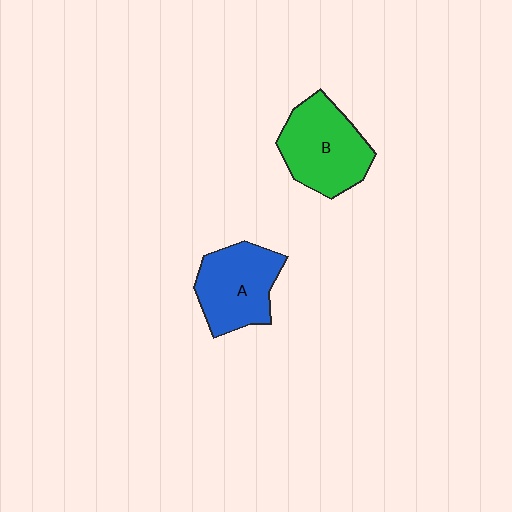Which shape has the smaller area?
Shape A (blue).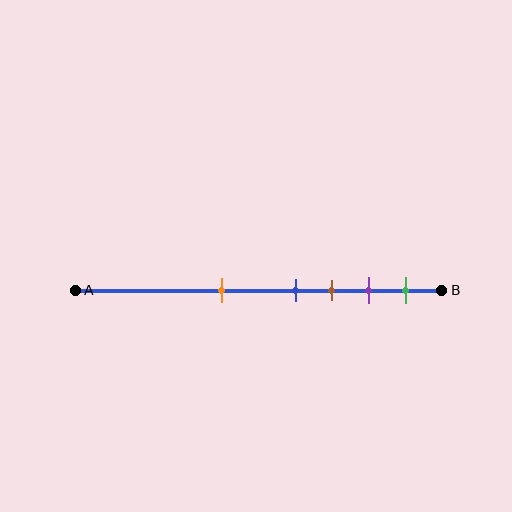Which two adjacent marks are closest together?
The blue and brown marks are the closest adjacent pair.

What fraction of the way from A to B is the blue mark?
The blue mark is approximately 60% (0.6) of the way from A to B.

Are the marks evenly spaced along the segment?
No, the marks are not evenly spaced.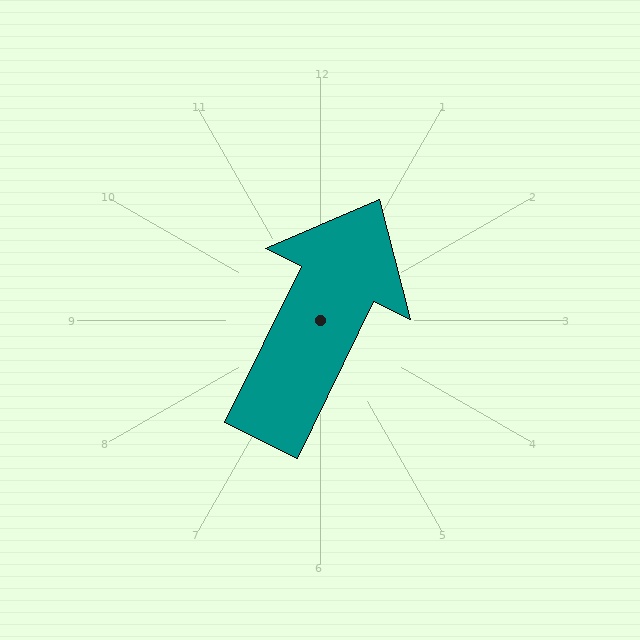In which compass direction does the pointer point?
Northeast.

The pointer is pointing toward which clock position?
Roughly 1 o'clock.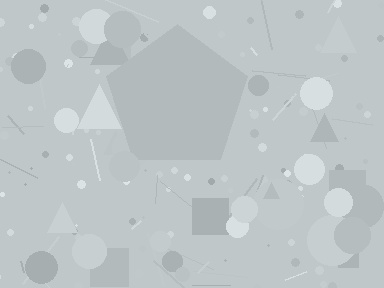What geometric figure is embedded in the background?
A pentagon is embedded in the background.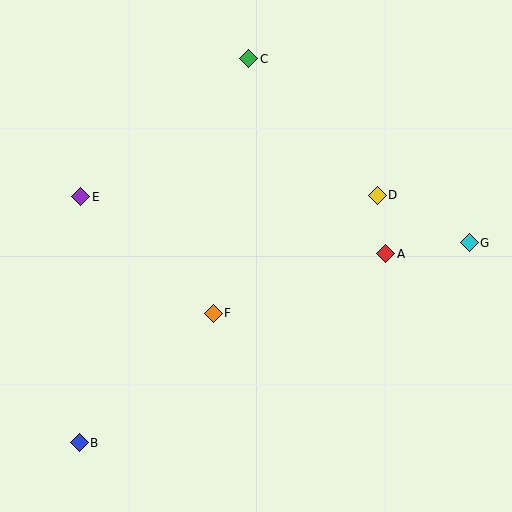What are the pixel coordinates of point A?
Point A is at (386, 254).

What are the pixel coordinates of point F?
Point F is at (213, 313).